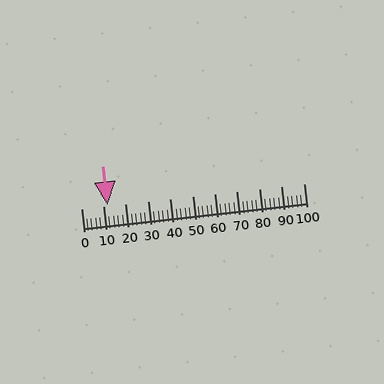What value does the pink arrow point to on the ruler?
The pink arrow points to approximately 12.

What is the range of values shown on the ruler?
The ruler shows values from 0 to 100.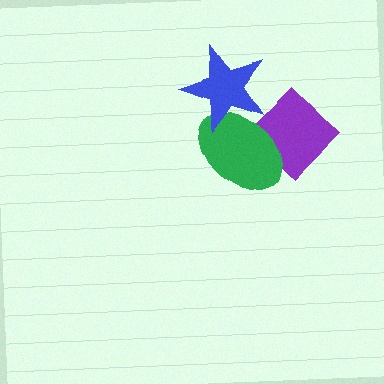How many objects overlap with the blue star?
1 object overlaps with the blue star.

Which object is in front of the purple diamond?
The green ellipse is in front of the purple diamond.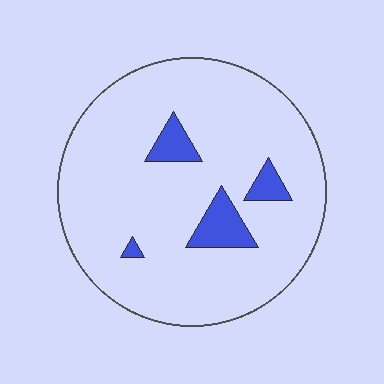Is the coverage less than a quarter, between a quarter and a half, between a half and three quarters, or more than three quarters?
Less than a quarter.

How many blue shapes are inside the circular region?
4.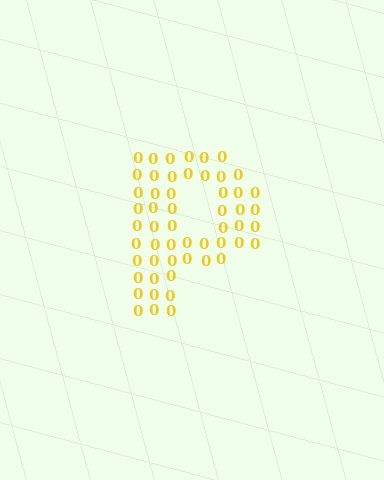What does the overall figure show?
The overall figure shows the letter P.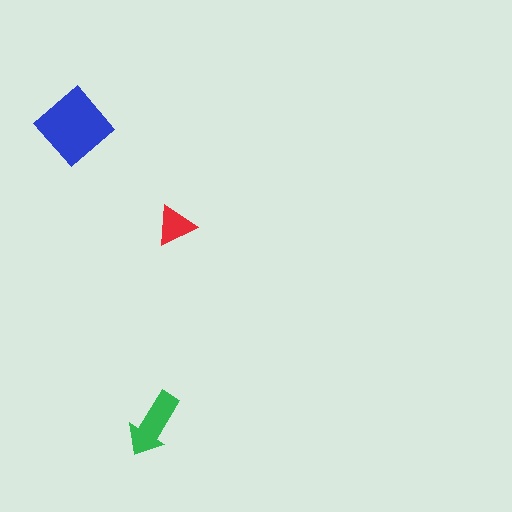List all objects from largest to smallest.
The blue diamond, the green arrow, the red triangle.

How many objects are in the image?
There are 3 objects in the image.